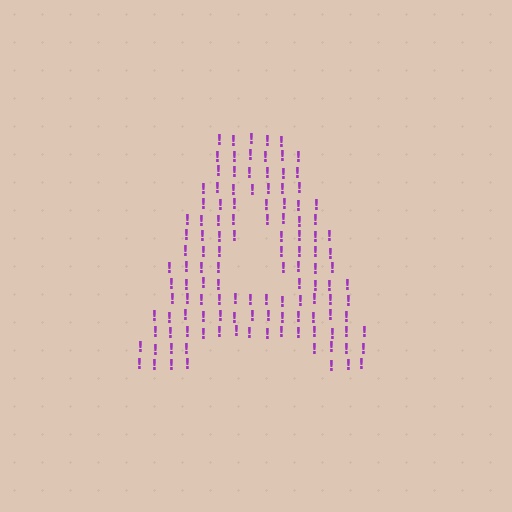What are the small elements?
The small elements are exclamation marks.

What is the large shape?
The large shape is the letter A.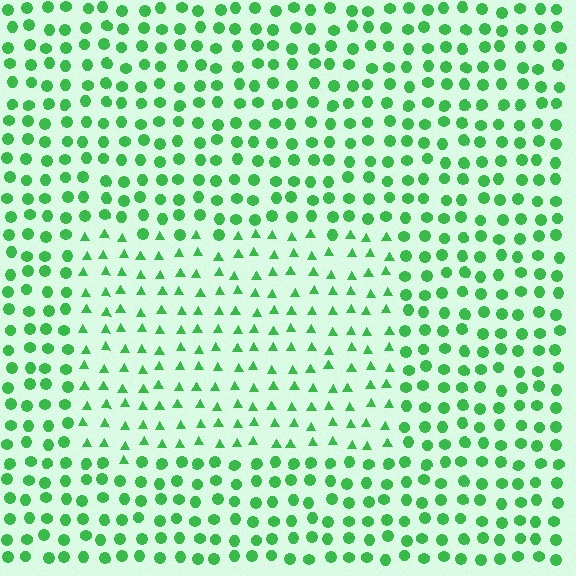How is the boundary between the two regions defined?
The boundary is defined by a change in element shape: triangles inside vs. circles outside. All elements share the same color and spacing.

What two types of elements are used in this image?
The image uses triangles inside the rectangle region and circles outside it.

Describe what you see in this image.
The image is filled with small green elements arranged in a uniform grid. A rectangle-shaped region contains triangles, while the surrounding area contains circles. The boundary is defined purely by the change in element shape.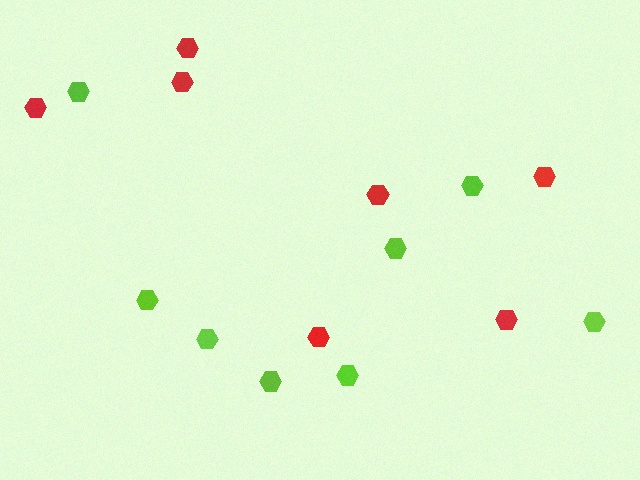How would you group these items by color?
There are 2 groups: one group of red hexagons (7) and one group of lime hexagons (8).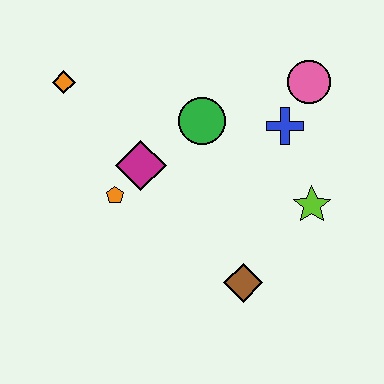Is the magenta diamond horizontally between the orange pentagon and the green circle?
Yes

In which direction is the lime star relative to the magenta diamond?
The lime star is to the right of the magenta diamond.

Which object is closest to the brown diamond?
The lime star is closest to the brown diamond.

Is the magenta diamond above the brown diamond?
Yes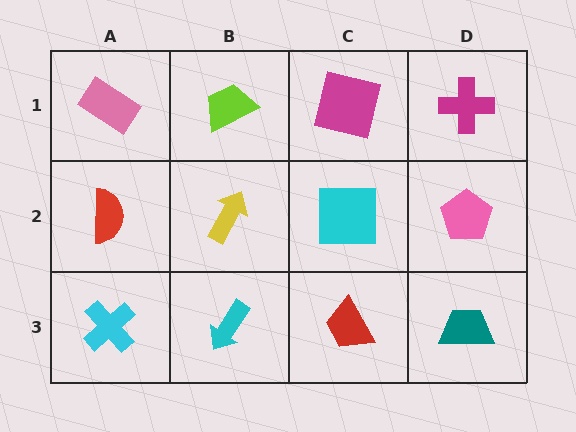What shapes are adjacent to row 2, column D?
A magenta cross (row 1, column D), a teal trapezoid (row 3, column D), a cyan square (row 2, column C).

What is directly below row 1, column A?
A red semicircle.